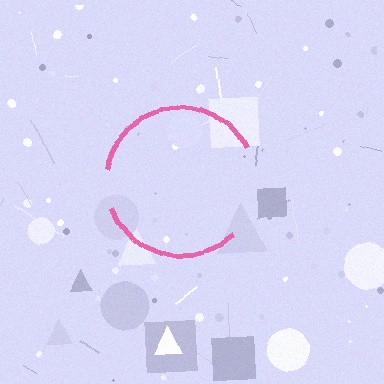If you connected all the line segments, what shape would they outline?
They would outline a circle.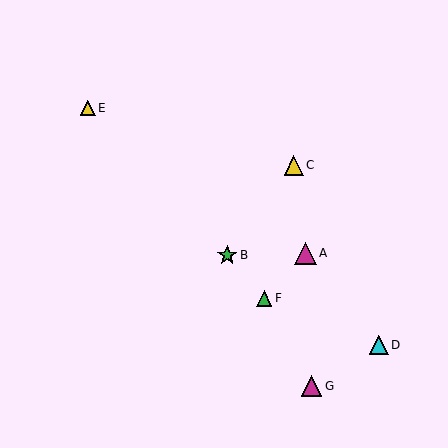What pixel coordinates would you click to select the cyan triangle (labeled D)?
Click at (379, 345) to select the cyan triangle D.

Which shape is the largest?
The magenta triangle (labeled A) is the largest.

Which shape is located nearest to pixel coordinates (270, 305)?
The green triangle (labeled F) at (264, 298) is nearest to that location.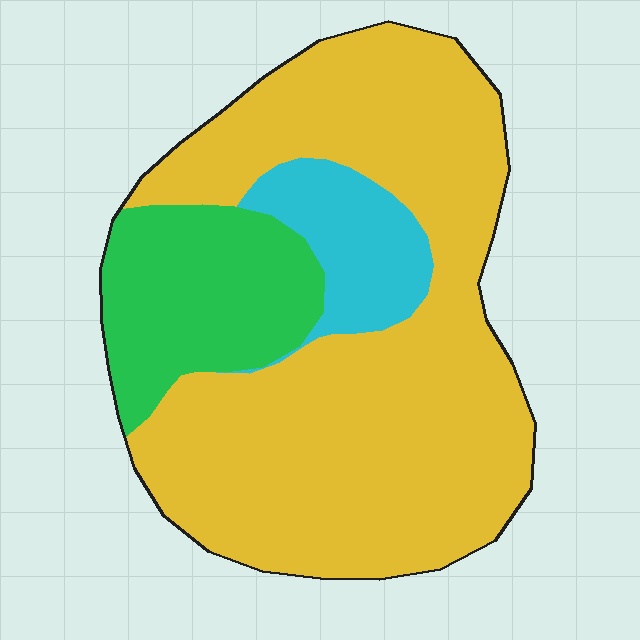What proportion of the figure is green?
Green takes up between a sixth and a third of the figure.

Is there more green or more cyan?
Green.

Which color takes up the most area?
Yellow, at roughly 70%.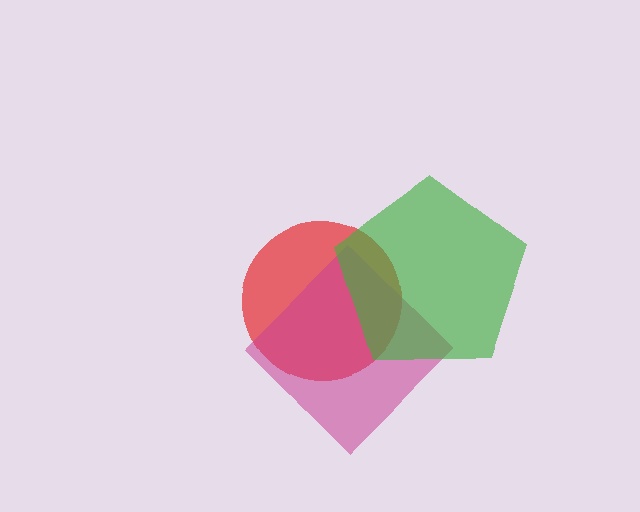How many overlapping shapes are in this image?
There are 3 overlapping shapes in the image.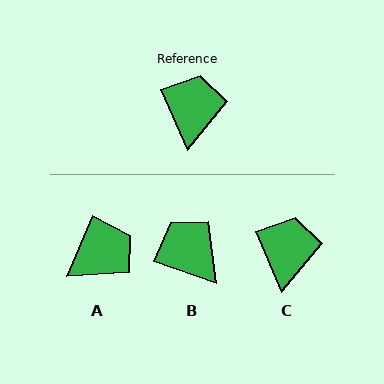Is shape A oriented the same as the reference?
No, it is off by about 46 degrees.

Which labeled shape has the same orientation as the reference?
C.